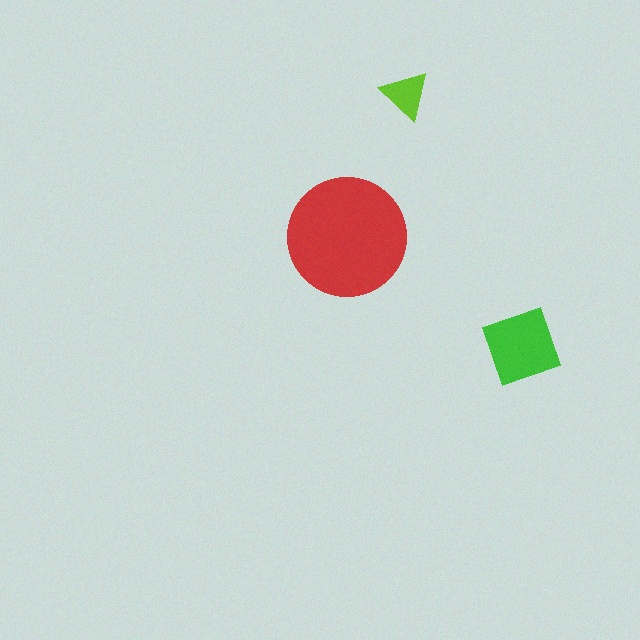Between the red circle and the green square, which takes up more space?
The red circle.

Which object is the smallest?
The lime triangle.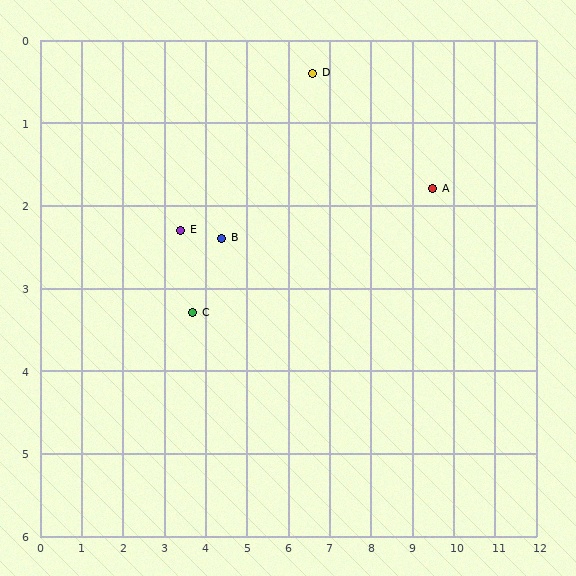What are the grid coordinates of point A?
Point A is at approximately (9.5, 1.8).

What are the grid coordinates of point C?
Point C is at approximately (3.7, 3.3).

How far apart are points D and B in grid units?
Points D and B are about 3.0 grid units apart.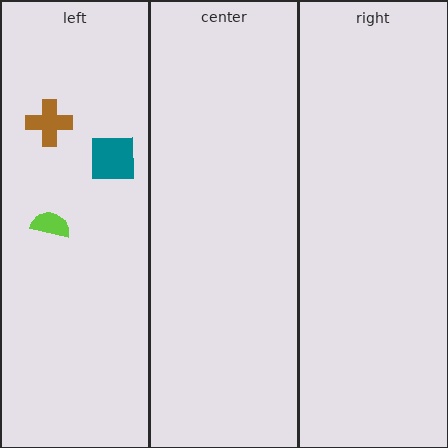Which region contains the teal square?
The left region.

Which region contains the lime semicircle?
The left region.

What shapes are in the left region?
The brown cross, the lime semicircle, the teal square.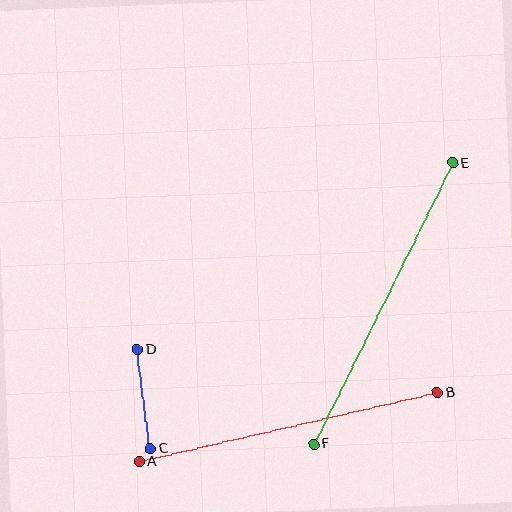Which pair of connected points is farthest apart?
Points E and F are farthest apart.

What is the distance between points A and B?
The distance is approximately 306 pixels.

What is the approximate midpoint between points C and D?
The midpoint is at approximately (144, 399) pixels.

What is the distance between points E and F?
The distance is approximately 313 pixels.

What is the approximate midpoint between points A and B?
The midpoint is at approximately (288, 427) pixels.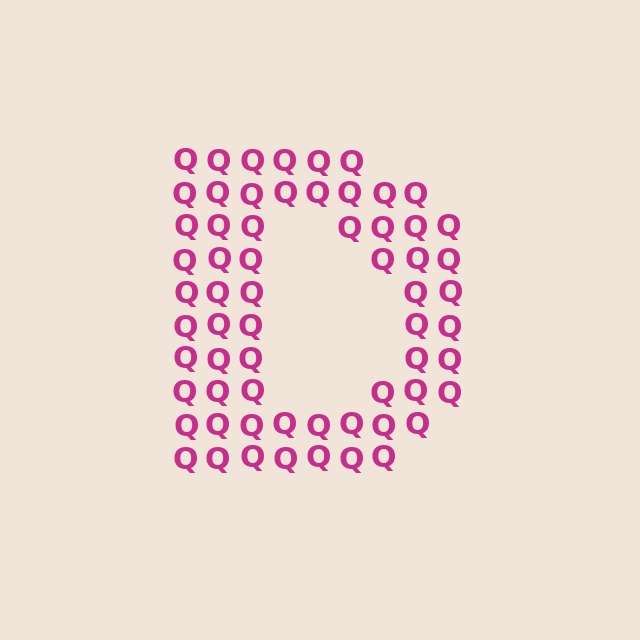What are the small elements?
The small elements are letter Q's.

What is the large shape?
The large shape is the letter D.